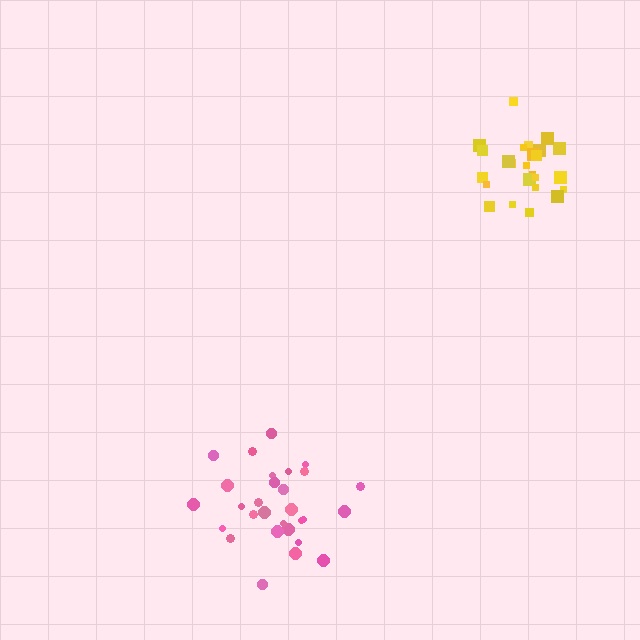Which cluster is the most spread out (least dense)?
Pink.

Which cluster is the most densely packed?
Yellow.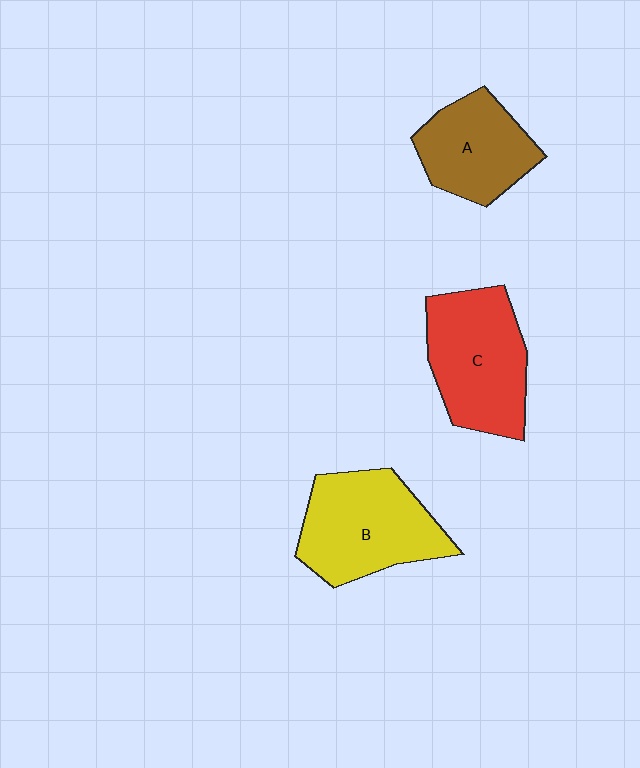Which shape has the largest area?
Shape B (yellow).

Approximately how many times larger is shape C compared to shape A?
Approximately 1.3 times.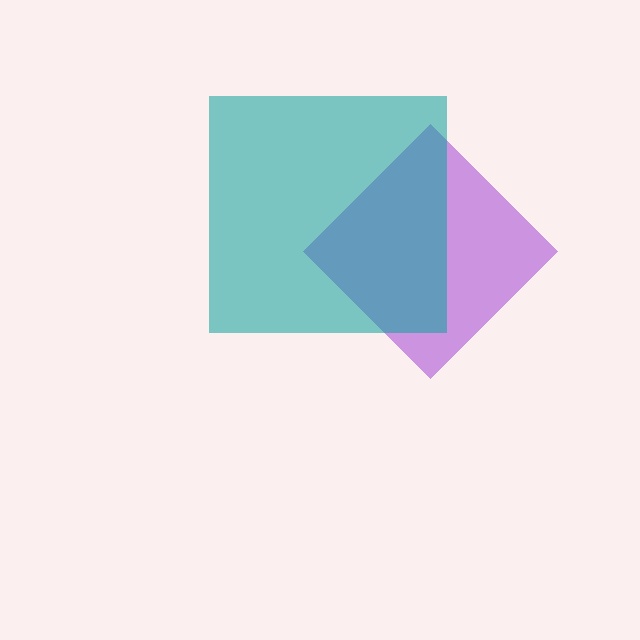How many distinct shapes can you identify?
There are 2 distinct shapes: a purple diamond, a teal square.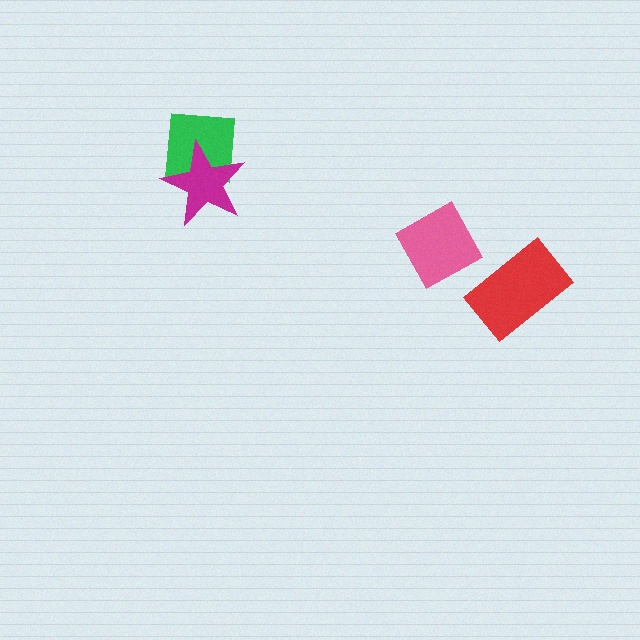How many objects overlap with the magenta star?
1 object overlaps with the magenta star.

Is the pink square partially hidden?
No, no other shape covers it.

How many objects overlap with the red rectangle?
0 objects overlap with the red rectangle.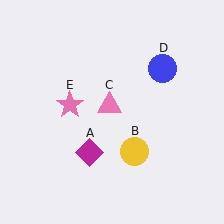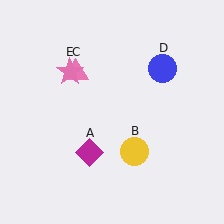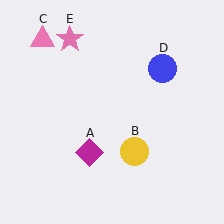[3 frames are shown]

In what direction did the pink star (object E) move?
The pink star (object E) moved up.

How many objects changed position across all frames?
2 objects changed position: pink triangle (object C), pink star (object E).